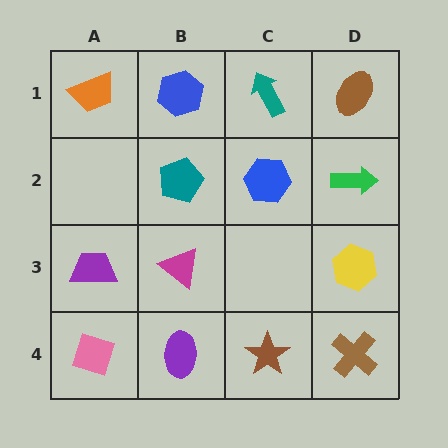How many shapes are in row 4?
4 shapes.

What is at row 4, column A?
A pink diamond.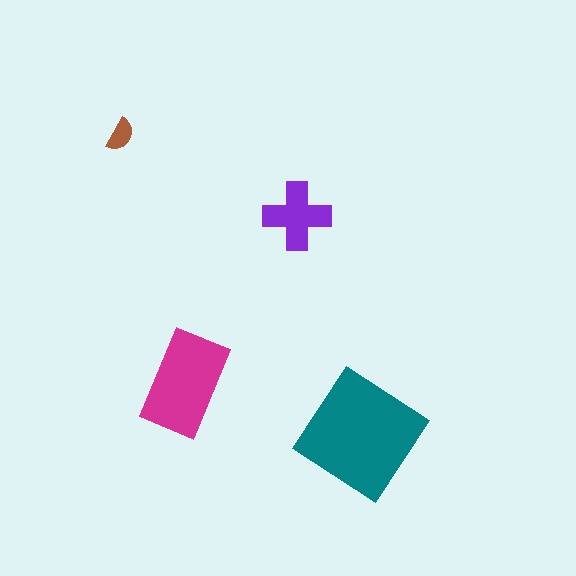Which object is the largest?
The teal diamond.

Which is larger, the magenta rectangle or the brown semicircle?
The magenta rectangle.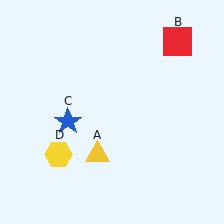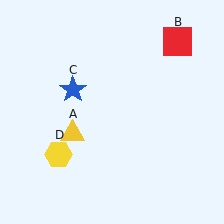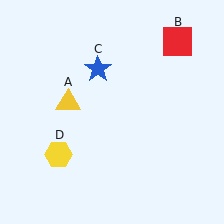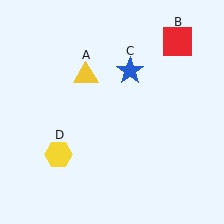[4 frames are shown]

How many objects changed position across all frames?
2 objects changed position: yellow triangle (object A), blue star (object C).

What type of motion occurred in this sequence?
The yellow triangle (object A), blue star (object C) rotated clockwise around the center of the scene.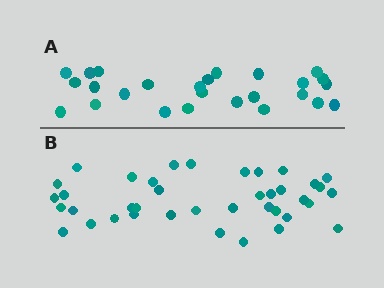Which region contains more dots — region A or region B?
Region B (the bottom region) has more dots.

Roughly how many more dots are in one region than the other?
Region B has approximately 15 more dots than region A.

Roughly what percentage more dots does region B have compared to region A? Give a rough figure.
About 50% more.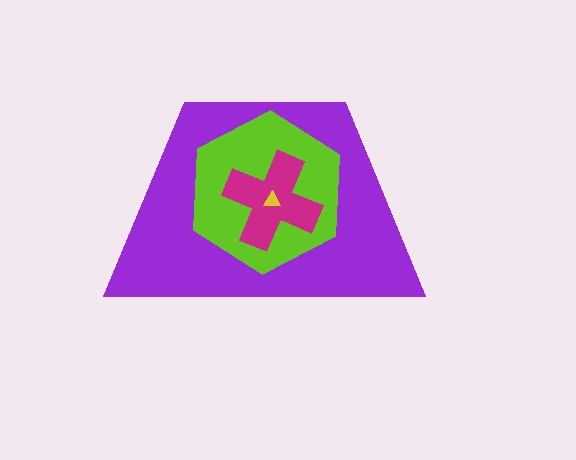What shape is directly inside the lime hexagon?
The magenta cross.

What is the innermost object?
The yellow triangle.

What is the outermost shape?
The purple trapezoid.